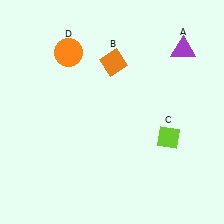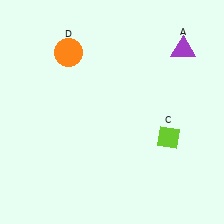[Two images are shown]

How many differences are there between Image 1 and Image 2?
There is 1 difference between the two images.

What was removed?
The orange diamond (B) was removed in Image 2.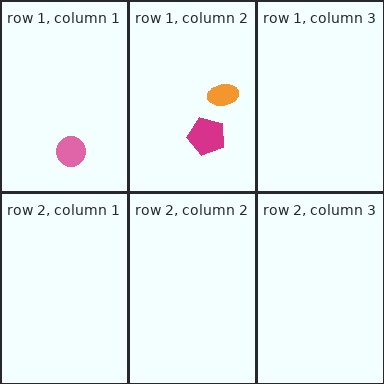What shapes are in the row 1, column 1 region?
The pink circle.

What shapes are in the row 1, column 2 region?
The magenta pentagon, the orange ellipse.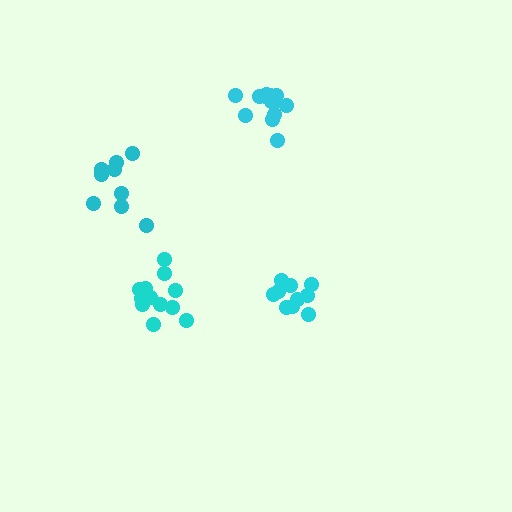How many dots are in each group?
Group 1: 13 dots, Group 2: 9 dots, Group 3: 10 dots, Group 4: 13 dots (45 total).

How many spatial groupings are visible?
There are 4 spatial groupings.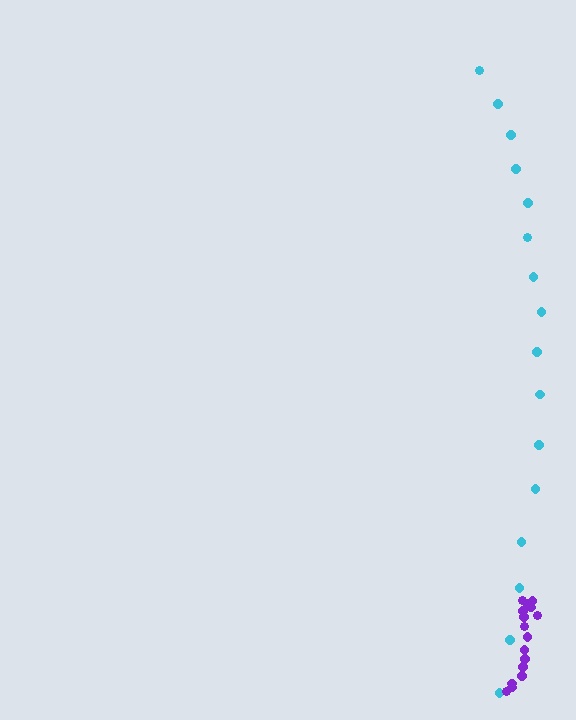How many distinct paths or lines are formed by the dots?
There are 2 distinct paths.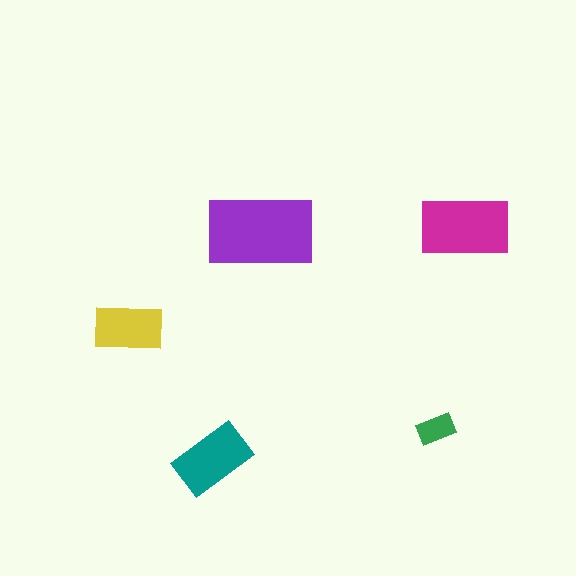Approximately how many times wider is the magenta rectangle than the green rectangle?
About 2.5 times wider.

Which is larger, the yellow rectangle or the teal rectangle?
The teal one.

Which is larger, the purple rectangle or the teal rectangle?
The purple one.